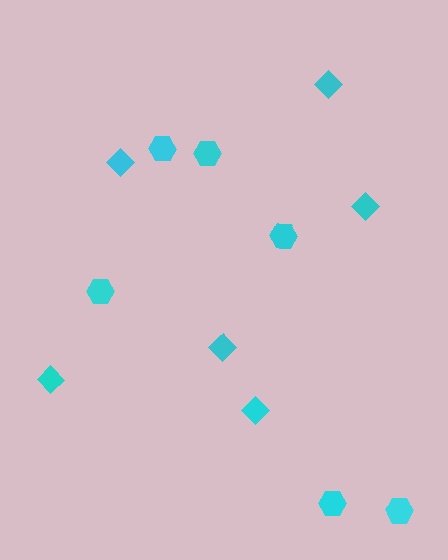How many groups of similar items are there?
There are 2 groups: one group of diamonds (6) and one group of hexagons (6).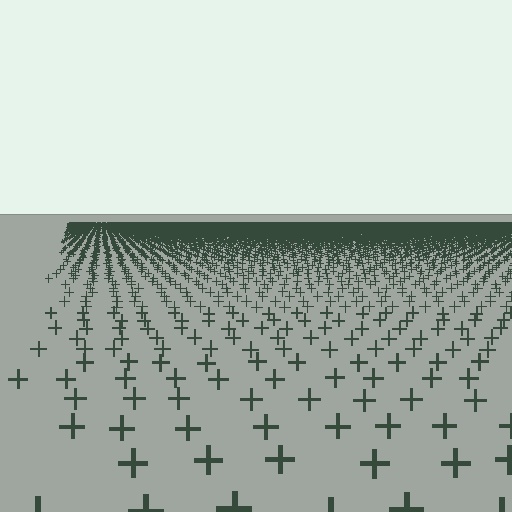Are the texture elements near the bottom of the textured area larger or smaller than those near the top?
Larger. Near the bottom, elements are closer to the viewer and appear at a bigger on-screen size.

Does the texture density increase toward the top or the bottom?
Density increases toward the top.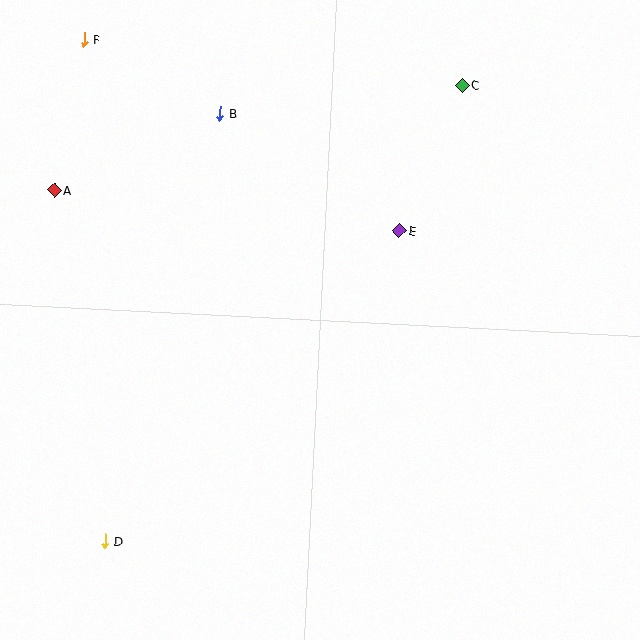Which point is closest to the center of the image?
Point E at (399, 231) is closest to the center.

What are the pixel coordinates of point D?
Point D is at (105, 541).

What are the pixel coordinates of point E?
Point E is at (399, 231).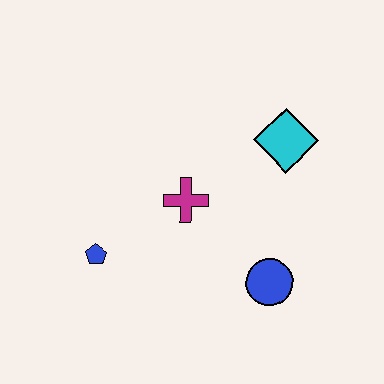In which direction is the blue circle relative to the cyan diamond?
The blue circle is below the cyan diamond.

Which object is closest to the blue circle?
The magenta cross is closest to the blue circle.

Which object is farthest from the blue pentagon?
The cyan diamond is farthest from the blue pentagon.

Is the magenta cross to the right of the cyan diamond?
No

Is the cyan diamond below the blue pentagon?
No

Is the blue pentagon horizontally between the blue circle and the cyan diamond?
No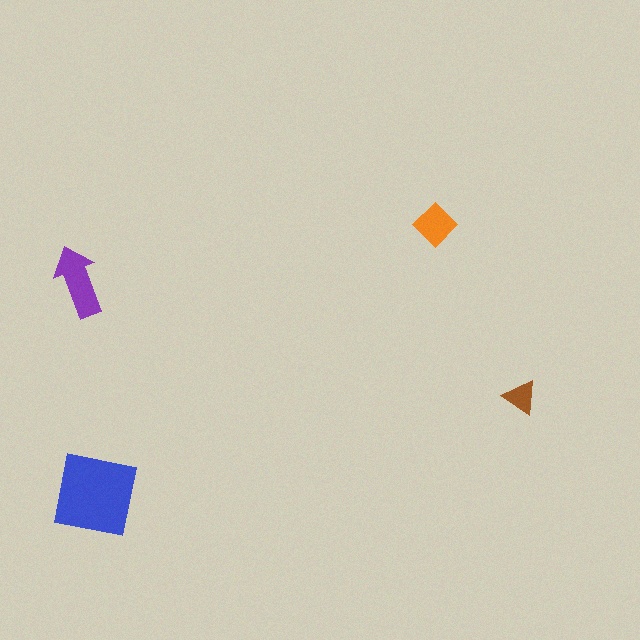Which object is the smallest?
The brown triangle.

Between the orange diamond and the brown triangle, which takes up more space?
The orange diamond.